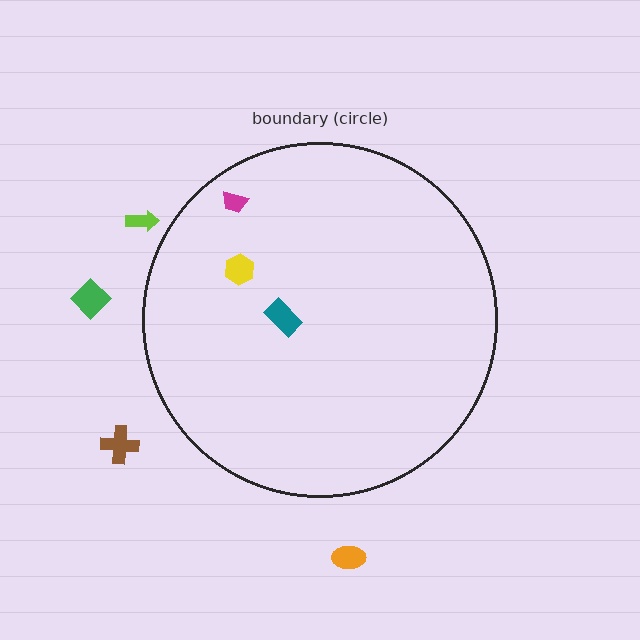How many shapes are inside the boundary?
3 inside, 4 outside.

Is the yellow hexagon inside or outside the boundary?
Inside.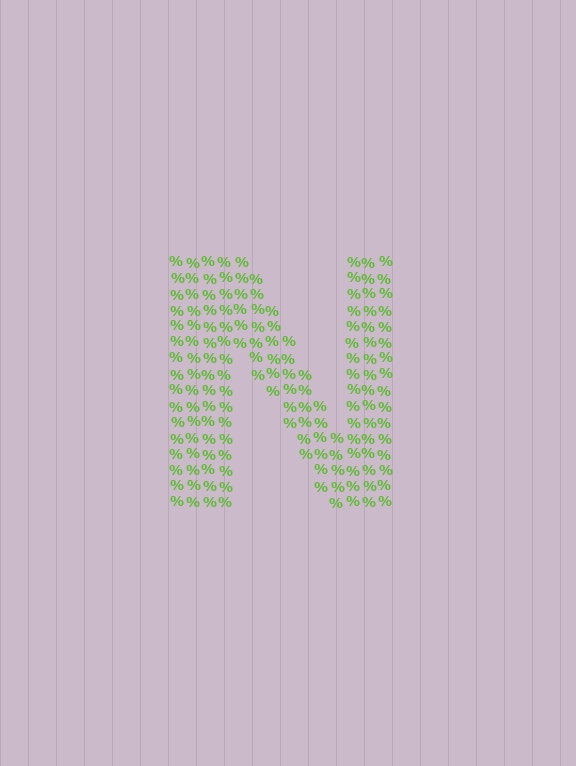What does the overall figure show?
The overall figure shows the letter N.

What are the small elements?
The small elements are percent signs.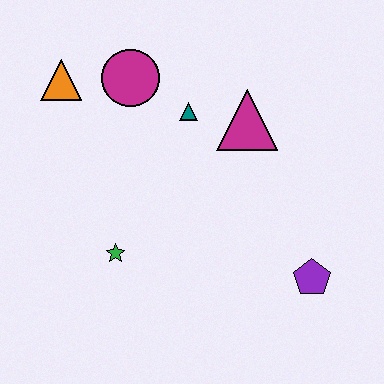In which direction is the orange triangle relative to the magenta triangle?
The orange triangle is to the left of the magenta triangle.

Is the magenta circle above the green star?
Yes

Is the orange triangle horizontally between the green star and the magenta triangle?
No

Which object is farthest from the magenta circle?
The purple pentagon is farthest from the magenta circle.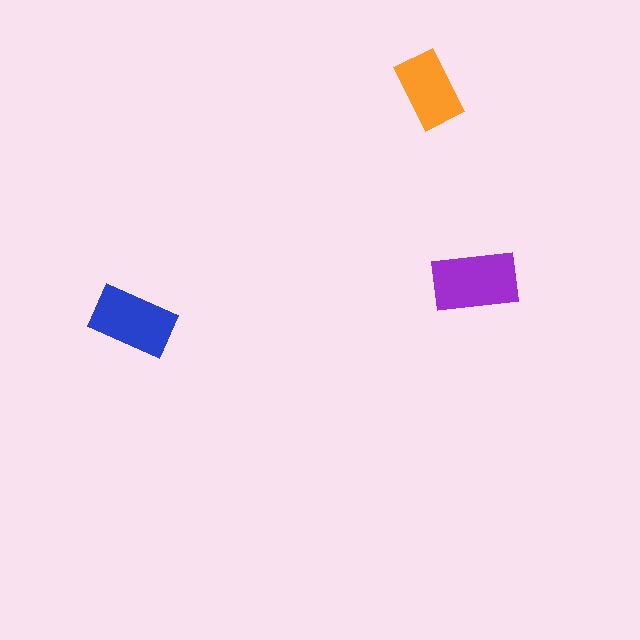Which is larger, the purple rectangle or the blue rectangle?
The purple one.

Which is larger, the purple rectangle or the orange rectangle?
The purple one.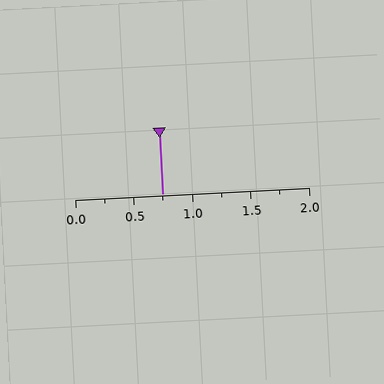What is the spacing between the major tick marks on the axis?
The major ticks are spaced 0.5 apart.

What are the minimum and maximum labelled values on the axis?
The axis runs from 0.0 to 2.0.